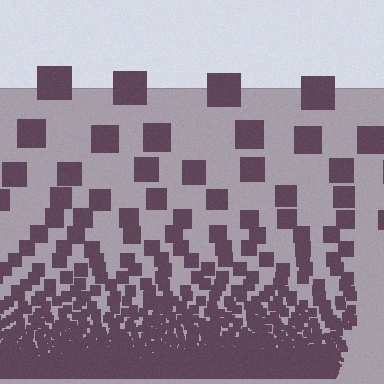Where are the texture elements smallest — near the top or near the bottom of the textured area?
Near the bottom.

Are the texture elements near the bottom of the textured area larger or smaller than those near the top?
Smaller. The gradient is inverted — elements near the bottom are smaller and denser.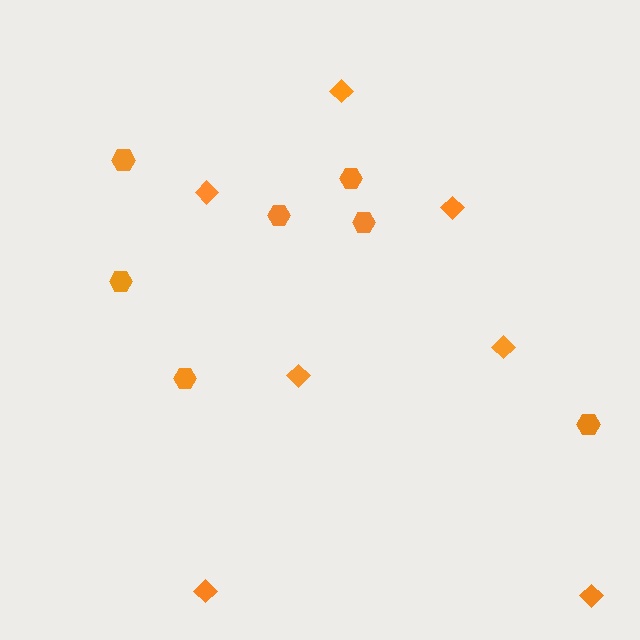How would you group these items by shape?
There are 2 groups: one group of diamonds (7) and one group of hexagons (7).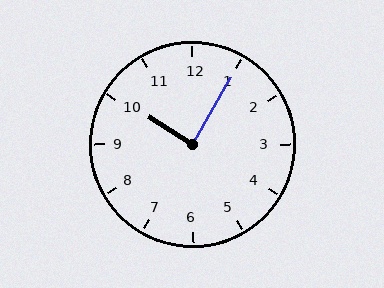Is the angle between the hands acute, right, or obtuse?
It is right.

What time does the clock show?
10:05.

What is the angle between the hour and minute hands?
Approximately 88 degrees.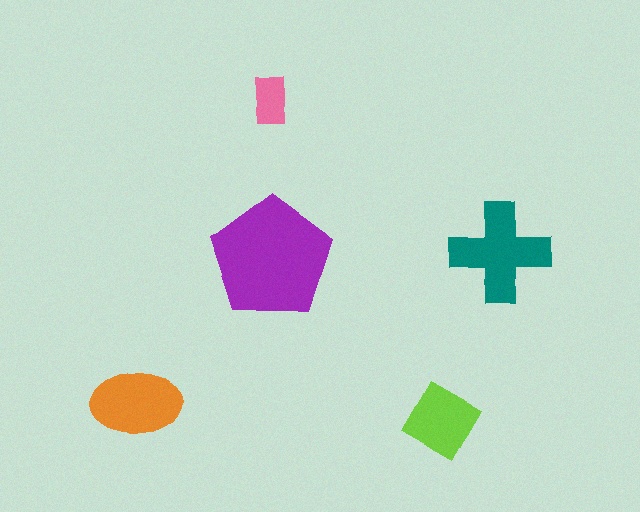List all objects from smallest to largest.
The pink rectangle, the lime diamond, the orange ellipse, the teal cross, the purple pentagon.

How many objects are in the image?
There are 5 objects in the image.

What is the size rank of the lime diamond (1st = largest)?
4th.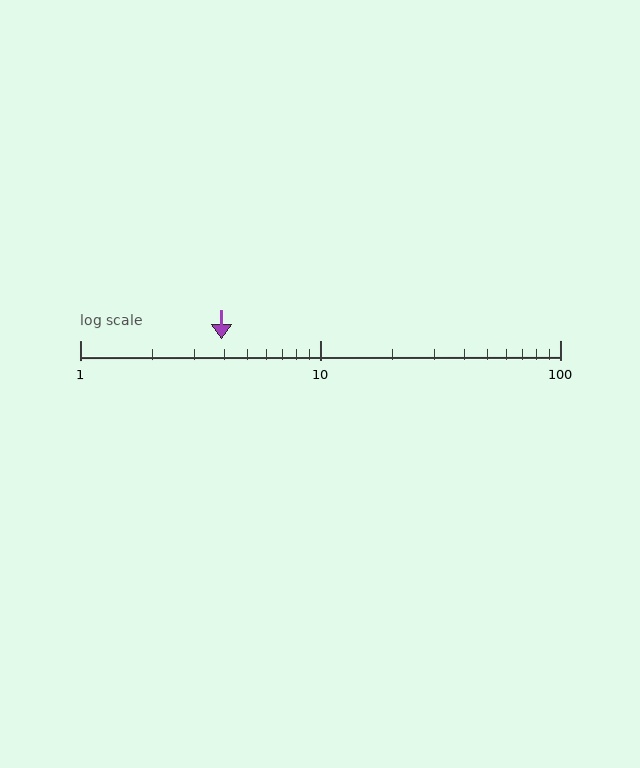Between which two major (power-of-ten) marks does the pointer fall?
The pointer is between 1 and 10.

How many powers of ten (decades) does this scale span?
The scale spans 2 decades, from 1 to 100.